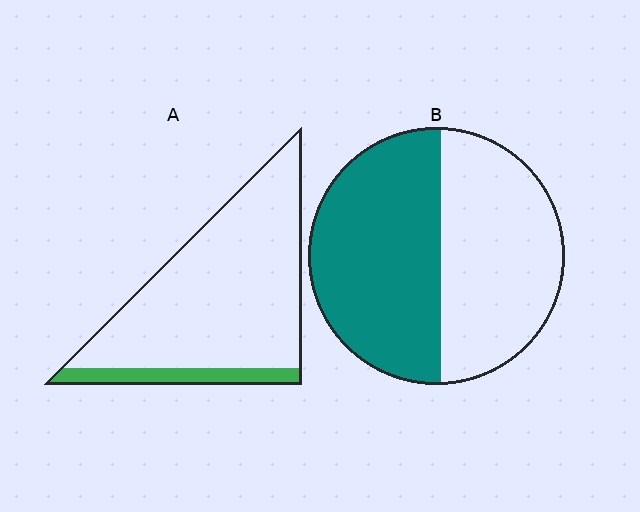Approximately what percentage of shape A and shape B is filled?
A is approximately 15% and B is approximately 50%.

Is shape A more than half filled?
No.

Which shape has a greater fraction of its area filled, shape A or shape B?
Shape B.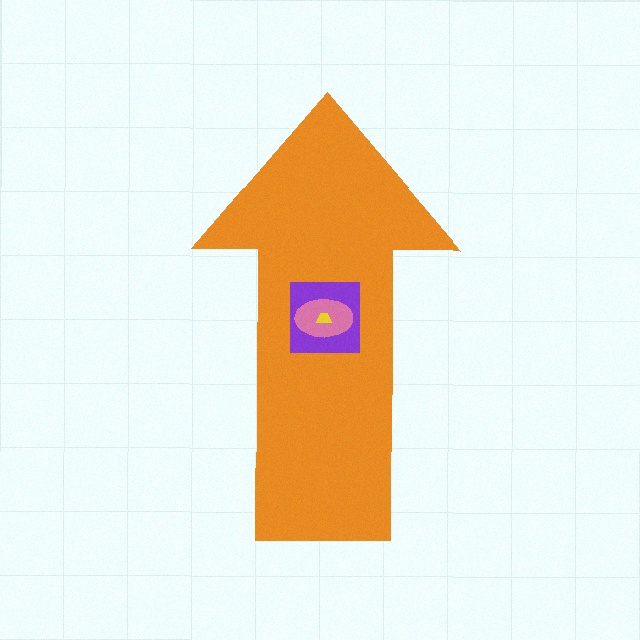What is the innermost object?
The yellow trapezoid.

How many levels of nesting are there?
4.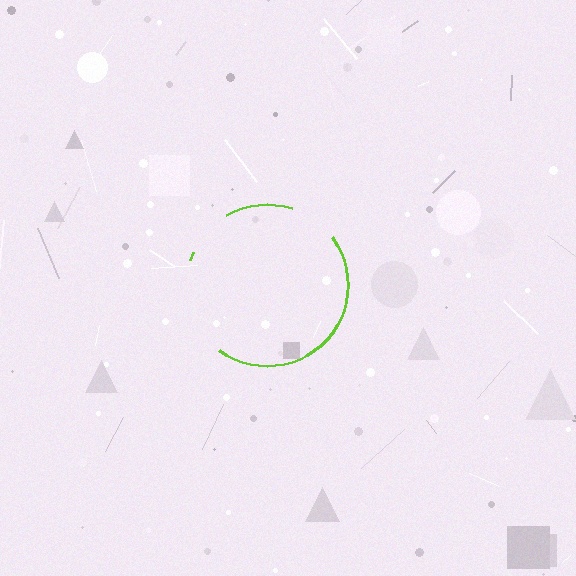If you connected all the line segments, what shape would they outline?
They would outline a circle.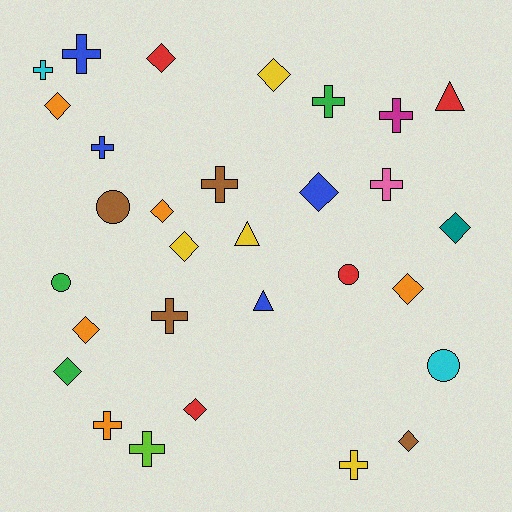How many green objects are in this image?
There are 3 green objects.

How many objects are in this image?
There are 30 objects.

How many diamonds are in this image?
There are 12 diamonds.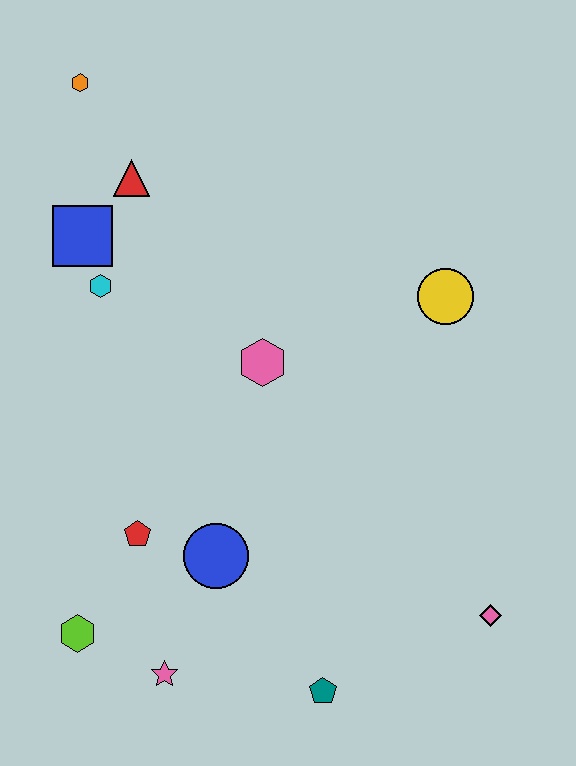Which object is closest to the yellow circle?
The pink hexagon is closest to the yellow circle.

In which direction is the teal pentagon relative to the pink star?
The teal pentagon is to the right of the pink star.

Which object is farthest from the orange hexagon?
The pink diamond is farthest from the orange hexagon.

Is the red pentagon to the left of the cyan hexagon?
No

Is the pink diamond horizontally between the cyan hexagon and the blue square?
No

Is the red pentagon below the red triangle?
Yes